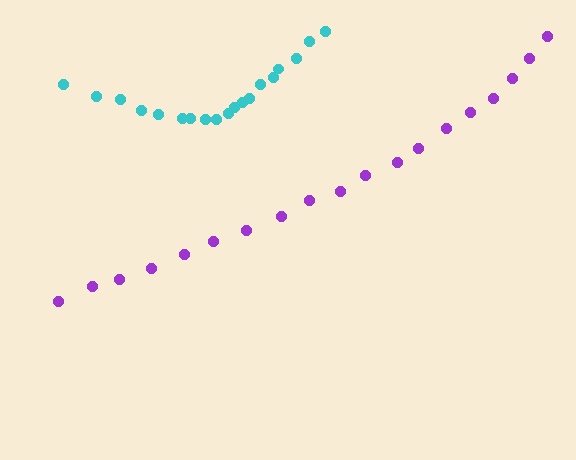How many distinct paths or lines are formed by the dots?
There are 2 distinct paths.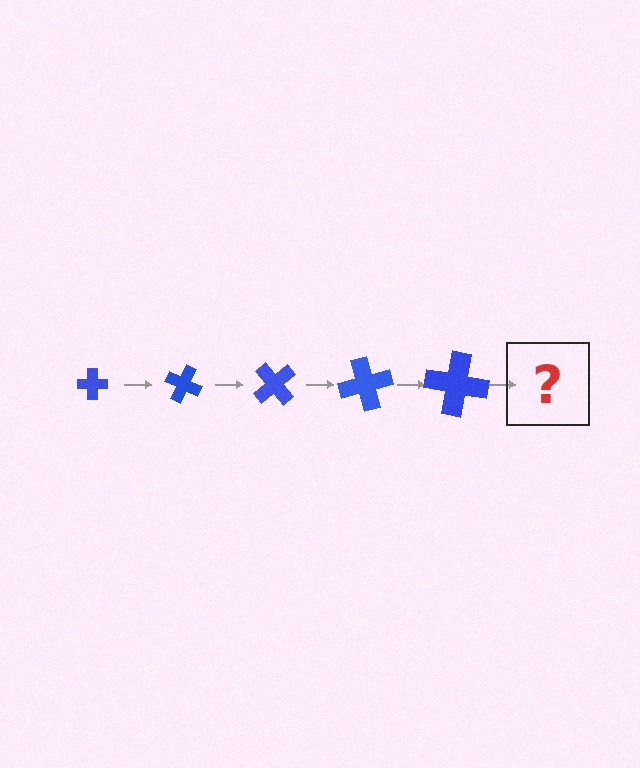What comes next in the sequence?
The next element should be a cross, larger than the previous one and rotated 125 degrees from the start.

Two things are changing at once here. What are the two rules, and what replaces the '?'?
The two rules are that the cross grows larger each step and it rotates 25 degrees each step. The '?' should be a cross, larger than the previous one and rotated 125 degrees from the start.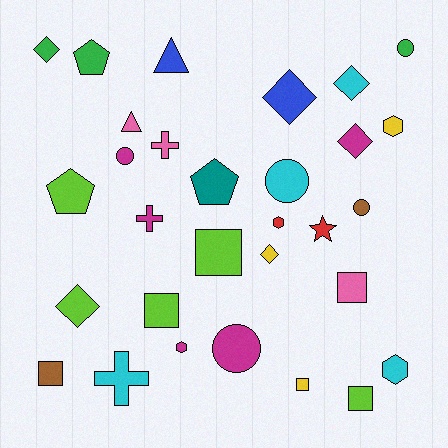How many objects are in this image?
There are 30 objects.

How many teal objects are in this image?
There is 1 teal object.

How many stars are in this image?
There is 1 star.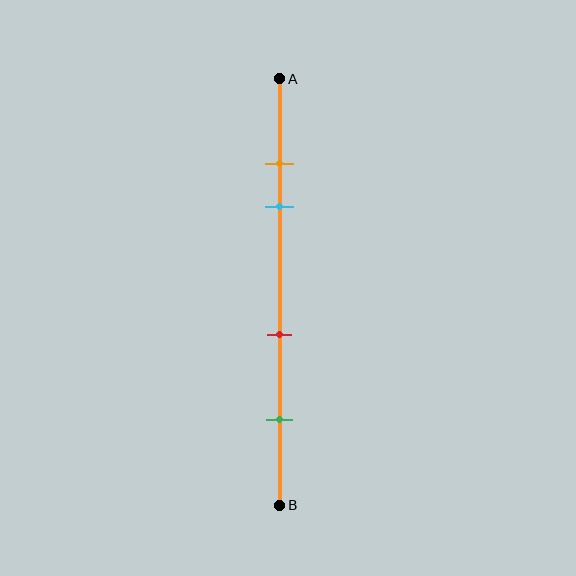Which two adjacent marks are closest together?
The orange and cyan marks are the closest adjacent pair.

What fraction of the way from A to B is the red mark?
The red mark is approximately 60% (0.6) of the way from A to B.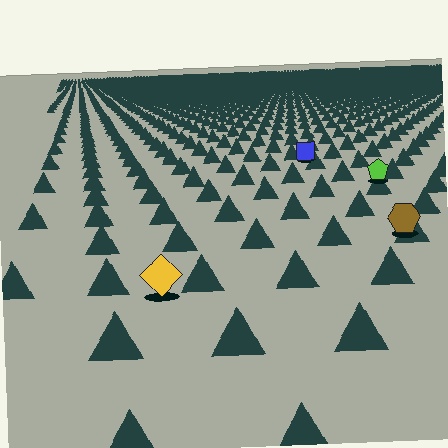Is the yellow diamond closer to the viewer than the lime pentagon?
Yes. The yellow diamond is closer — you can tell from the texture gradient: the ground texture is coarser near it.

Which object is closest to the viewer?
The yellow diamond is closest. The texture marks near it are larger and more spread out.